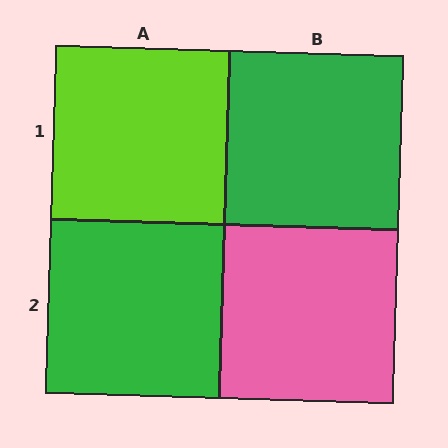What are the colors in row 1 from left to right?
Lime, green.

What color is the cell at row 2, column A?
Green.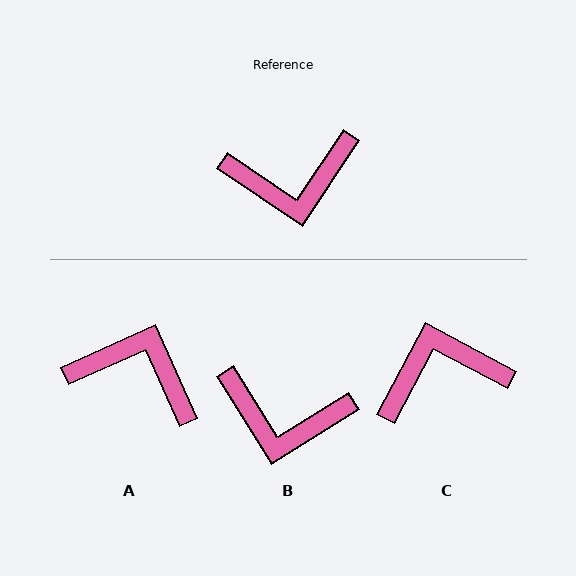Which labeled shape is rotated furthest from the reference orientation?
C, about 174 degrees away.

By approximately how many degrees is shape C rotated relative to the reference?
Approximately 174 degrees clockwise.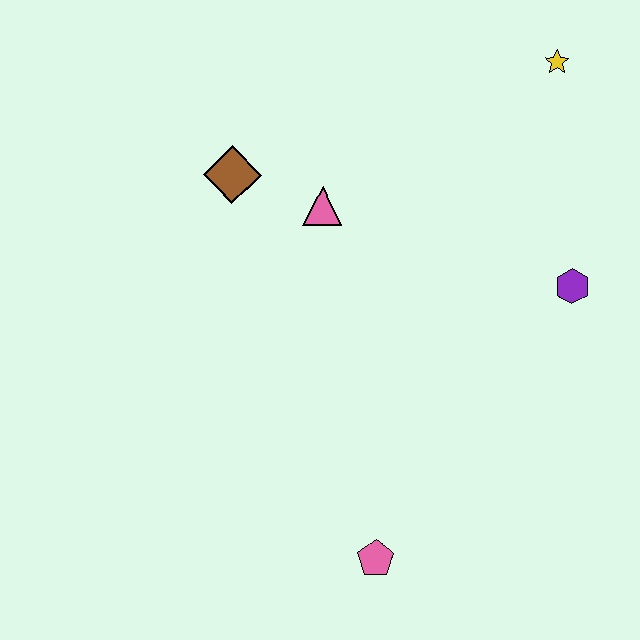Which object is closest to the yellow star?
The purple hexagon is closest to the yellow star.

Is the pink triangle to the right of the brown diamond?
Yes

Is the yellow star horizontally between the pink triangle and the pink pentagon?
No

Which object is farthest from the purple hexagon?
The brown diamond is farthest from the purple hexagon.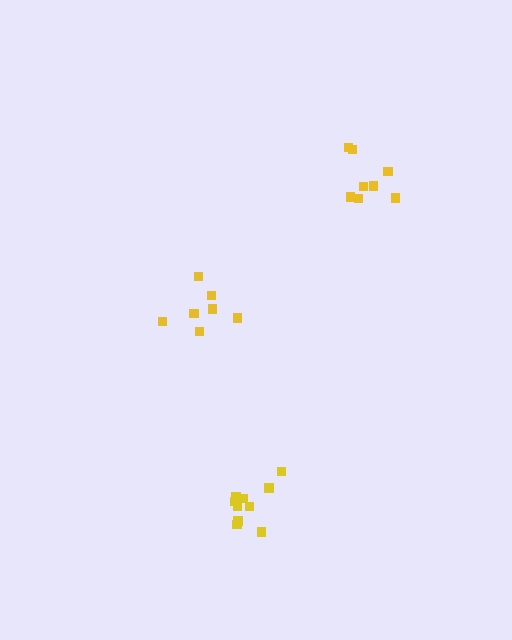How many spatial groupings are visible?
There are 3 spatial groupings.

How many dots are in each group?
Group 1: 8 dots, Group 2: 7 dots, Group 3: 10 dots (25 total).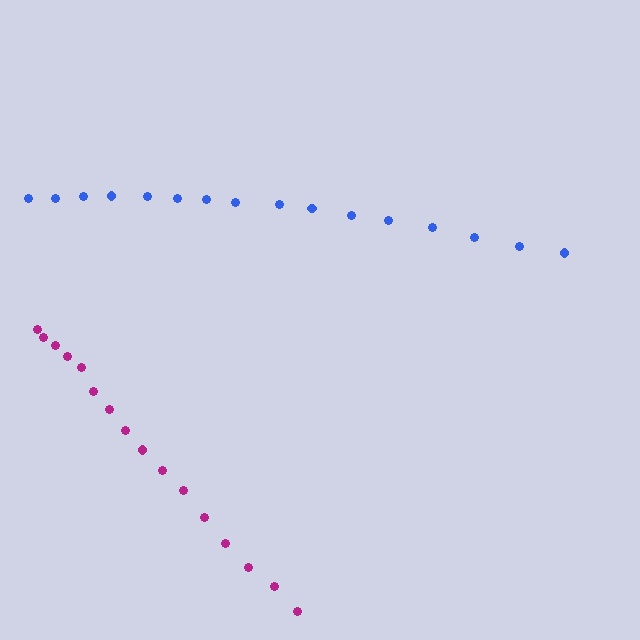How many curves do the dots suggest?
There are 2 distinct paths.